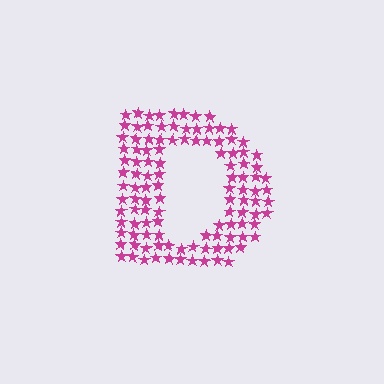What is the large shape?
The large shape is the letter D.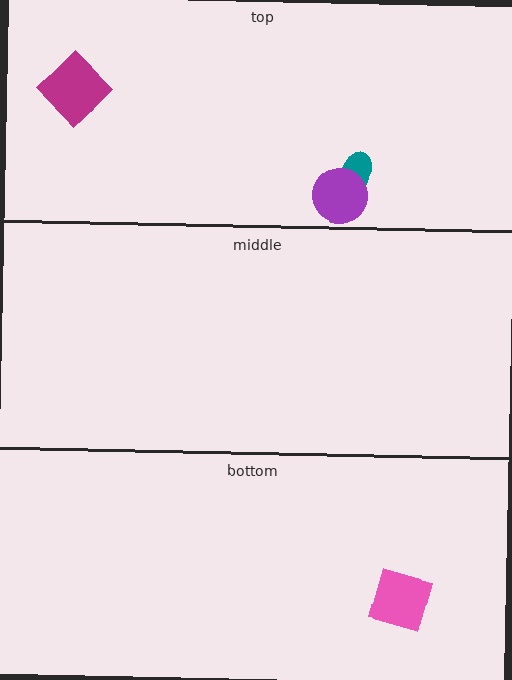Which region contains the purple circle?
The top region.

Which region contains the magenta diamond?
The top region.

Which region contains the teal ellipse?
The top region.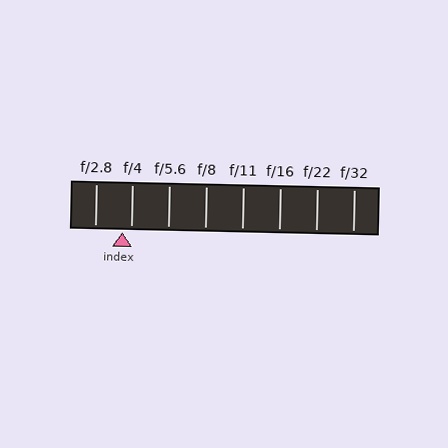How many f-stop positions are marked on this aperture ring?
There are 8 f-stop positions marked.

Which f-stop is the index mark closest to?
The index mark is closest to f/4.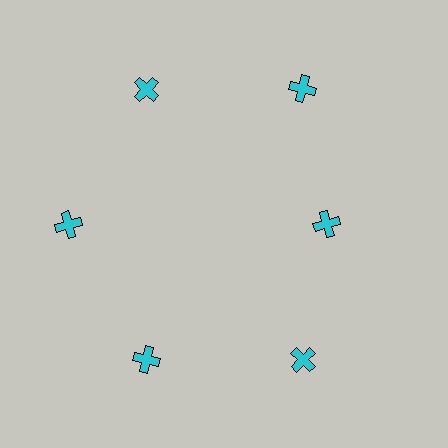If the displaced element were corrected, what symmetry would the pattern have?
It would have 6-fold rotational symmetry — the pattern would map onto itself every 60 degrees.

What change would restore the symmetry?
The symmetry would be restored by moving it outward, back onto the ring so that all 6 crosses sit at equal angles and equal distance from the center.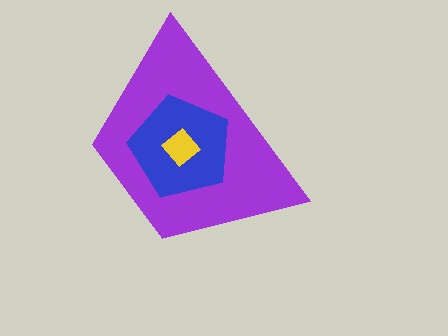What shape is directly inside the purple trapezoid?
The blue pentagon.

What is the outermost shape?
The purple trapezoid.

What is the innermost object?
The yellow diamond.